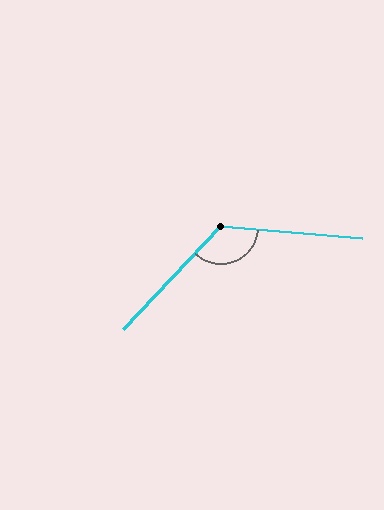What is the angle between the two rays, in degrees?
Approximately 129 degrees.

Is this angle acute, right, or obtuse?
It is obtuse.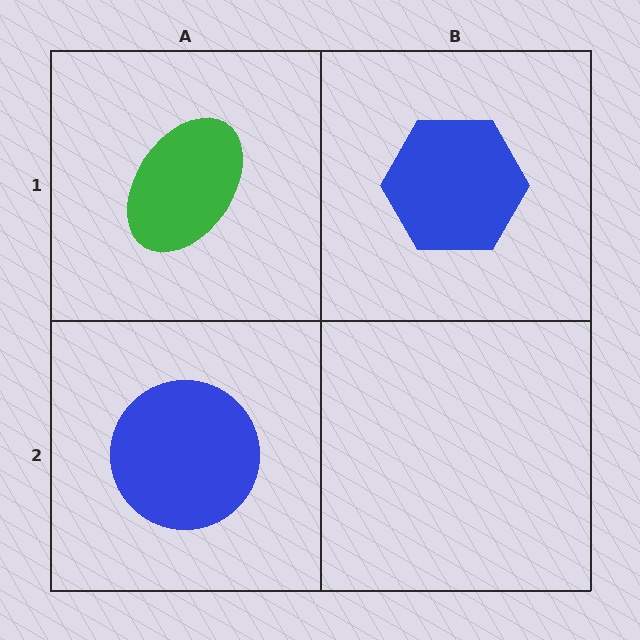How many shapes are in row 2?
1 shape.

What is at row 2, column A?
A blue circle.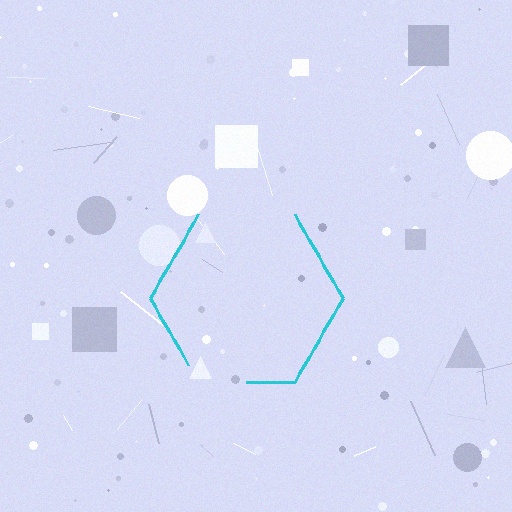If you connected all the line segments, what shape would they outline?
They would outline a hexagon.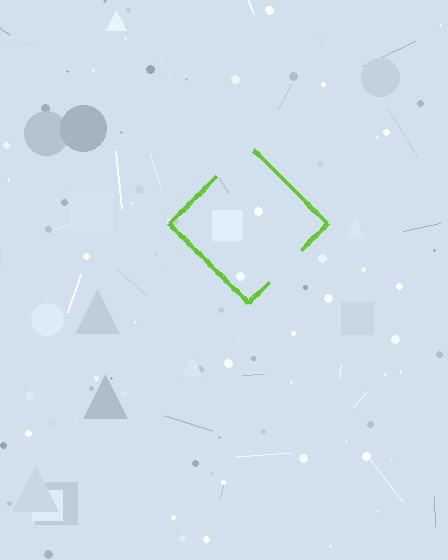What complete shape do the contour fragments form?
The contour fragments form a diamond.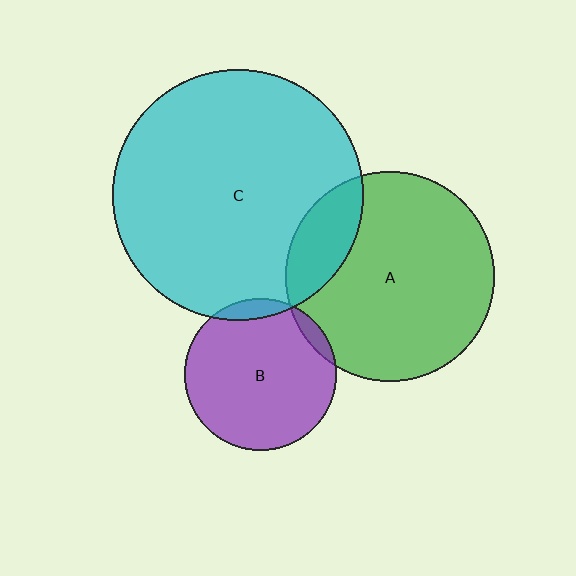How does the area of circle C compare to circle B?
Approximately 2.7 times.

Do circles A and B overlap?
Yes.